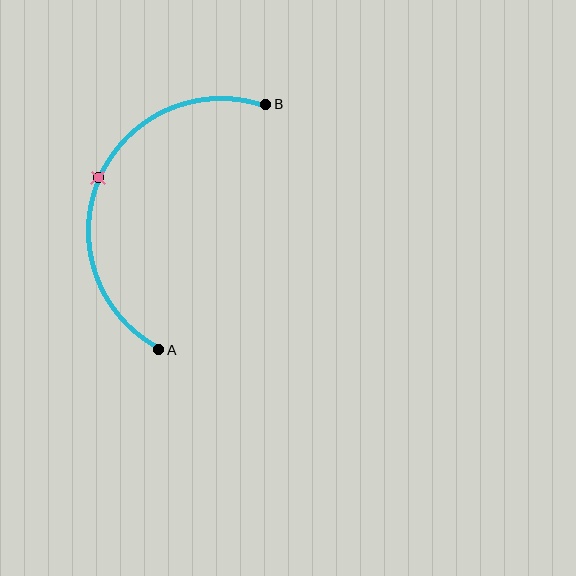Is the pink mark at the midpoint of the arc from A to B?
Yes. The pink mark lies on the arc at equal arc-length from both A and B — it is the arc midpoint.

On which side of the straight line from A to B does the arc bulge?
The arc bulges to the left of the straight line connecting A and B.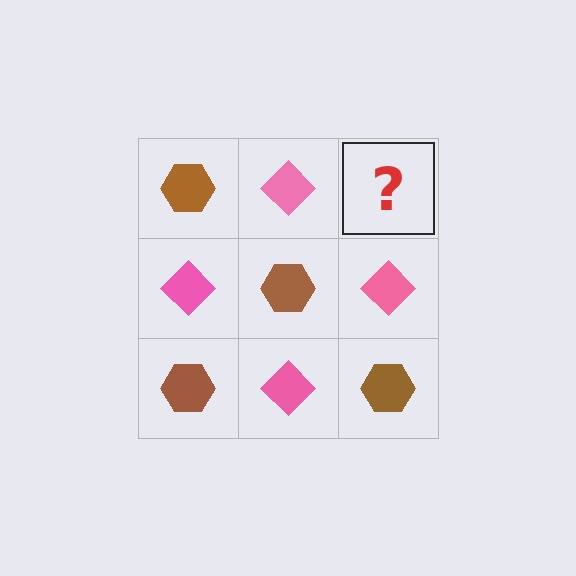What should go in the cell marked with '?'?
The missing cell should contain a brown hexagon.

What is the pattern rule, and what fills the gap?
The rule is that it alternates brown hexagon and pink diamond in a checkerboard pattern. The gap should be filled with a brown hexagon.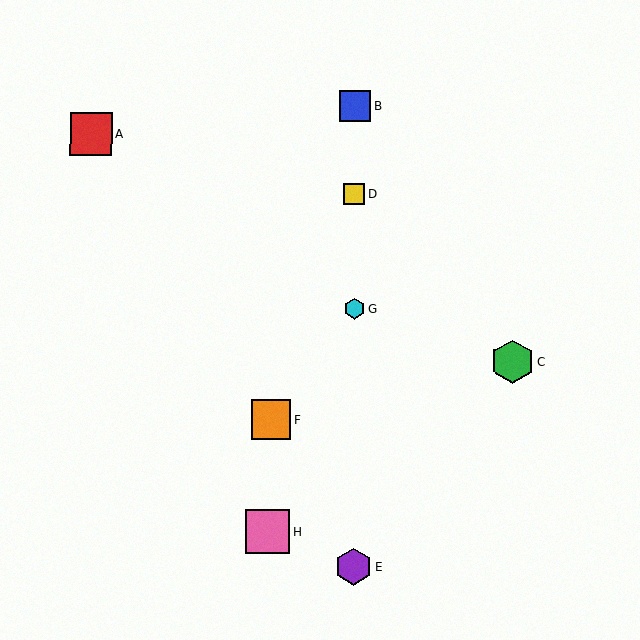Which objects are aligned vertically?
Objects B, D, E, G are aligned vertically.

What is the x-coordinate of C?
Object C is at x≈512.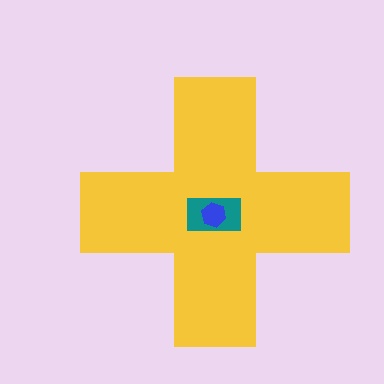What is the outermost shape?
The yellow cross.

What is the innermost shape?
The blue hexagon.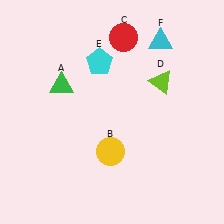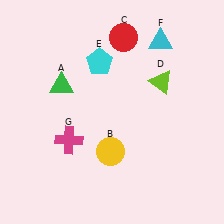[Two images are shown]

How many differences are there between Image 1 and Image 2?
There is 1 difference between the two images.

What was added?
A magenta cross (G) was added in Image 2.